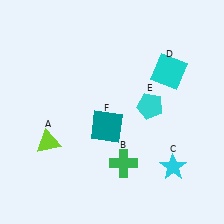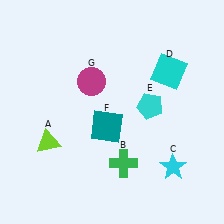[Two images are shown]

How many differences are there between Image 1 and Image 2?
There is 1 difference between the two images.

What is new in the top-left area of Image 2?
A magenta circle (G) was added in the top-left area of Image 2.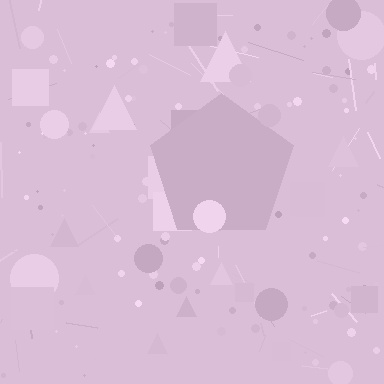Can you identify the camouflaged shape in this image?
The camouflaged shape is a pentagon.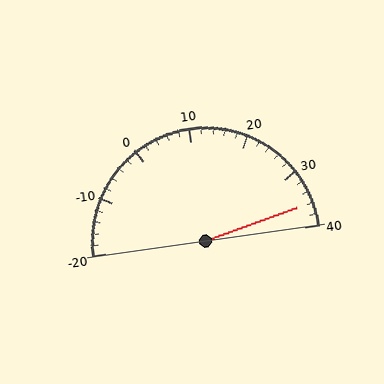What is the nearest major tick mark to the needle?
The nearest major tick mark is 40.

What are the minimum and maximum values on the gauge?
The gauge ranges from -20 to 40.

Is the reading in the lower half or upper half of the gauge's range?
The reading is in the upper half of the range (-20 to 40).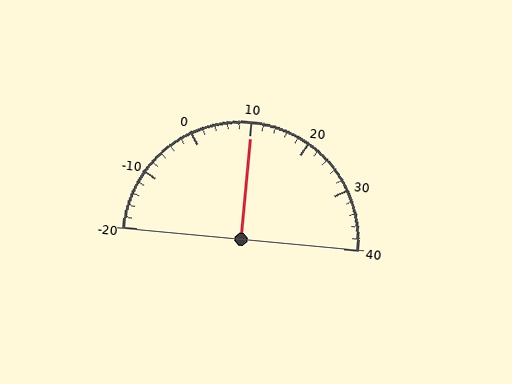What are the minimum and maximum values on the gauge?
The gauge ranges from -20 to 40.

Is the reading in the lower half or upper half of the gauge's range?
The reading is in the upper half of the range (-20 to 40).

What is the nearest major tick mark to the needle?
The nearest major tick mark is 10.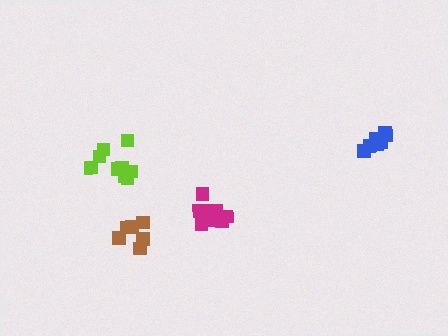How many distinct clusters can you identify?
There are 4 distinct clusters.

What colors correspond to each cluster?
The clusters are colored: magenta, lime, blue, brown.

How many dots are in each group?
Group 1: 11 dots, Group 2: 9 dots, Group 3: 9 dots, Group 4: 6 dots (35 total).